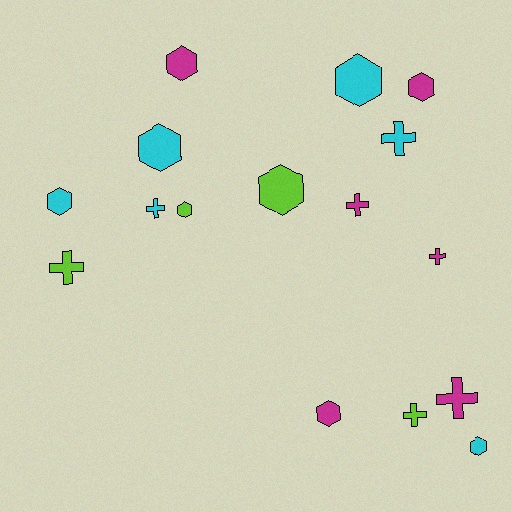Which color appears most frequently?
Magenta, with 6 objects.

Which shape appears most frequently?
Hexagon, with 9 objects.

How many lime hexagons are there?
There are 2 lime hexagons.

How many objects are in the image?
There are 16 objects.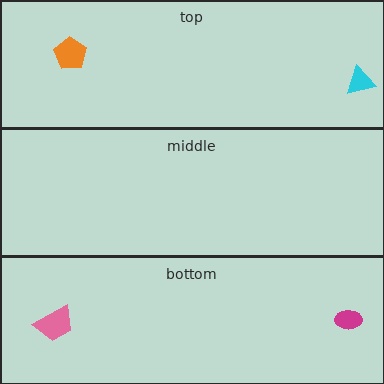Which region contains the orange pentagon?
The top region.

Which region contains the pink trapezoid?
The bottom region.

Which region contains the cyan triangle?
The top region.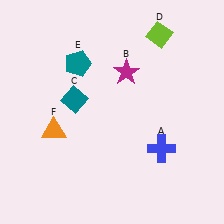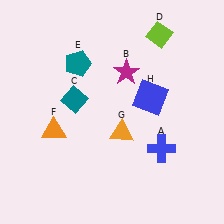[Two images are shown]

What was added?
An orange triangle (G), a blue square (H) were added in Image 2.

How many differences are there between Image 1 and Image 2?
There are 2 differences between the two images.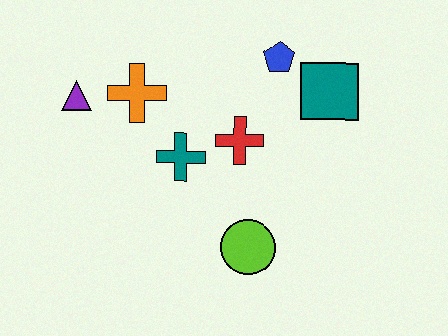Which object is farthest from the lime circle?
The purple triangle is farthest from the lime circle.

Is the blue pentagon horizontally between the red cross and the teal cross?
No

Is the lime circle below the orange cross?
Yes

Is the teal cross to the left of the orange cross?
No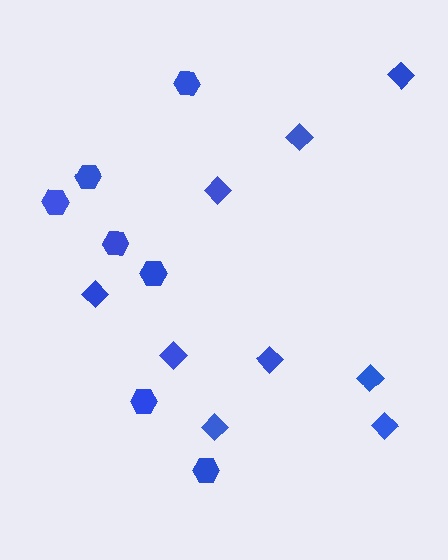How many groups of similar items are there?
There are 2 groups: one group of hexagons (7) and one group of diamonds (9).